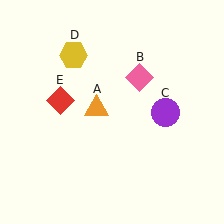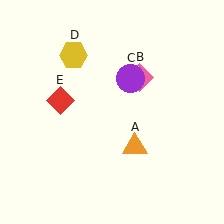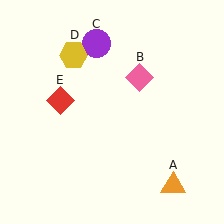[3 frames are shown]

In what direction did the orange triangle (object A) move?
The orange triangle (object A) moved down and to the right.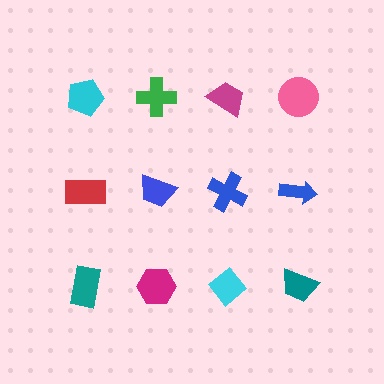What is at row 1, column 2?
A green cross.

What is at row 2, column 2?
A blue trapezoid.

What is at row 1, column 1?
A cyan pentagon.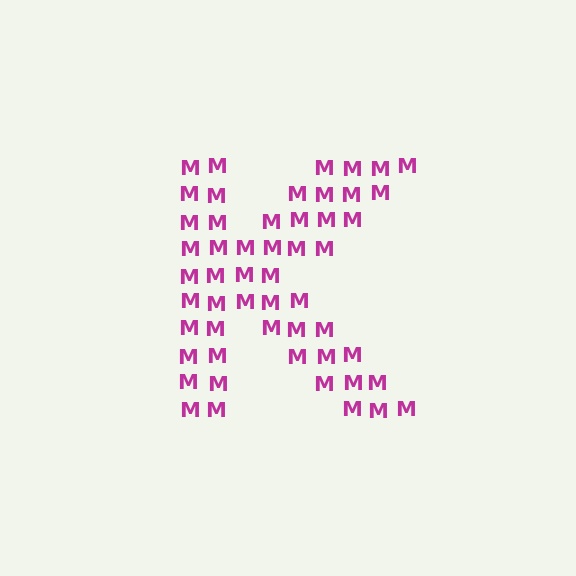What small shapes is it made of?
It is made of small letter M's.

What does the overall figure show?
The overall figure shows the letter K.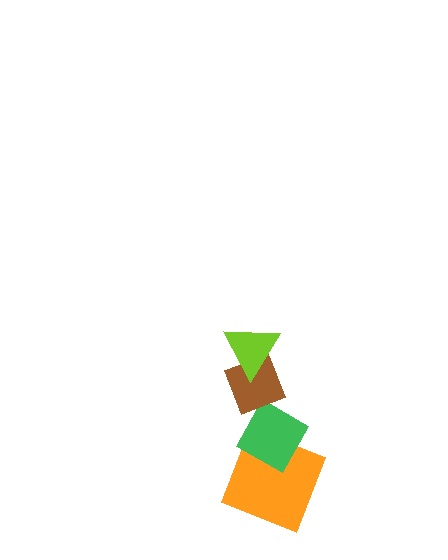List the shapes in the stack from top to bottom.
From top to bottom: the lime triangle, the brown diamond, the green diamond, the orange square.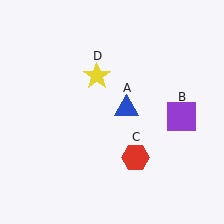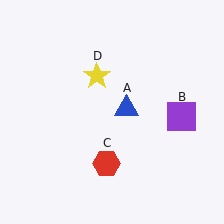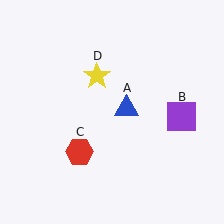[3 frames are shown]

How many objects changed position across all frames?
1 object changed position: red hexagon (object C).